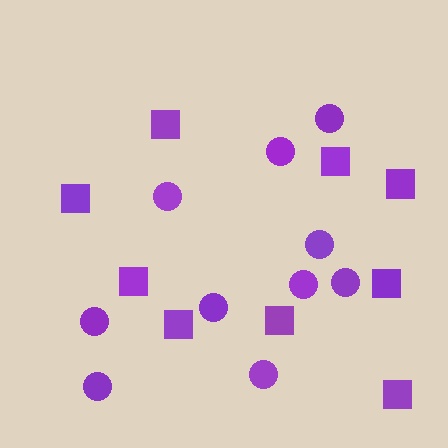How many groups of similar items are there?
There are 2 groups: one group of squares (9) and one group of circles (10).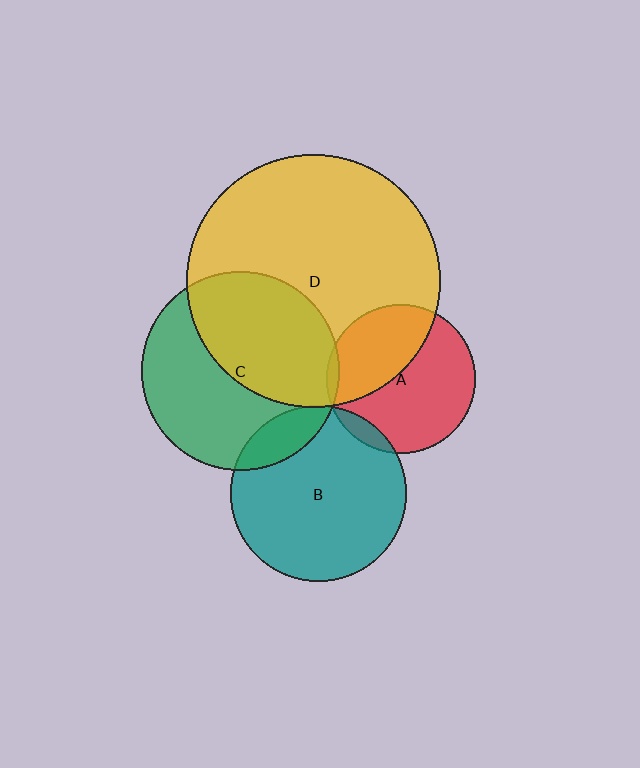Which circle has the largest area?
Circle D (yellow).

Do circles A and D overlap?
Yes.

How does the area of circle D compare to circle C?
Approximately 1.6 times.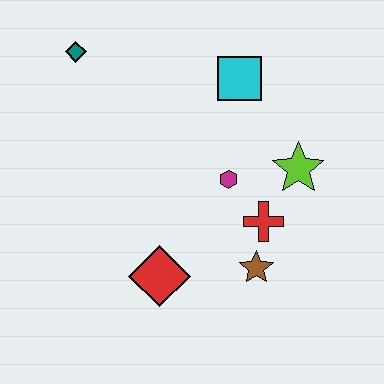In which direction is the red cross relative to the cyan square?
The red cross is below the cyan square.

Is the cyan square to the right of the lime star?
No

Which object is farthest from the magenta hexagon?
The teal diamond is farthest from the magenta hexagon.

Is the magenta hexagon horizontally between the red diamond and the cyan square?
Yes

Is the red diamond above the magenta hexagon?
No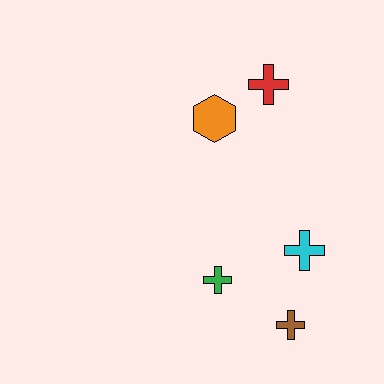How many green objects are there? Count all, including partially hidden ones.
There is 1 green object.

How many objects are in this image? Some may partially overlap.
There are 5 objects.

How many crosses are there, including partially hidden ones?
There are 4 crosses.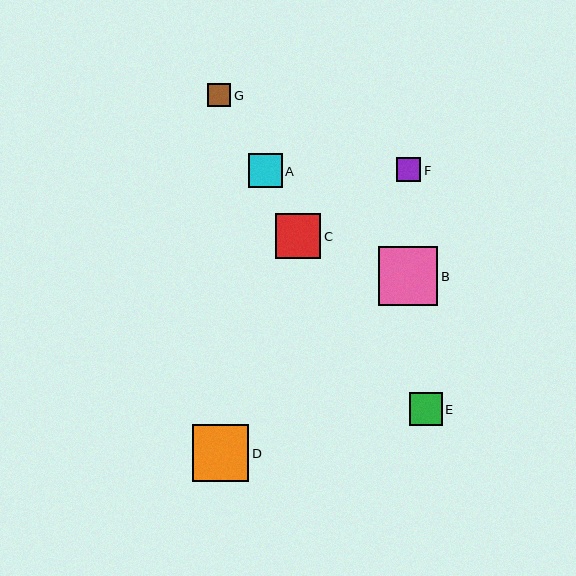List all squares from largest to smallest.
From largest to smallest: B, D, C, A, E, F, G.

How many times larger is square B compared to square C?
Square B is approximately 1.3 times the size of square C.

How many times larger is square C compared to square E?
Square C is approximately 1.4 times the size of square E.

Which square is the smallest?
Square G is the smallest with a size of approximately 23 pixels.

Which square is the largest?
Square B is the largest with a size of approximately 59 pixels.